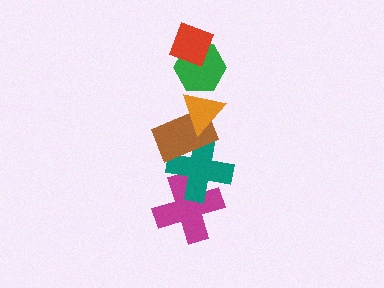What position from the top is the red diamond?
The red diamond is 1st from the top.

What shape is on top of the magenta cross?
The teal cross is on top of the magenta cross.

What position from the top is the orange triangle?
The orange triangle is 3rd from the top.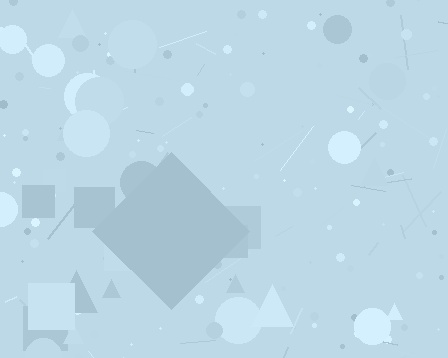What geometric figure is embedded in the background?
A diamond is embedded in the background.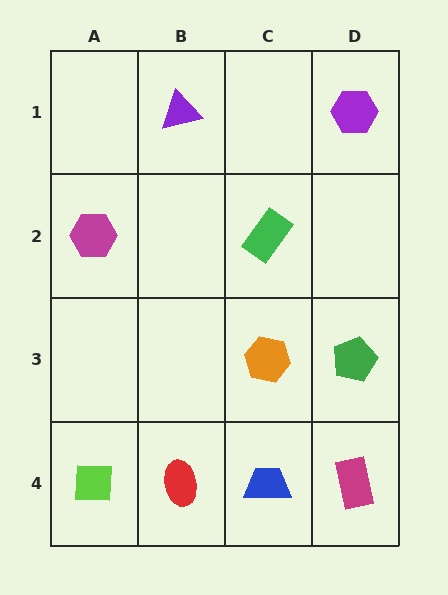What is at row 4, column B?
A red ellipse.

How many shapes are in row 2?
2 shapes.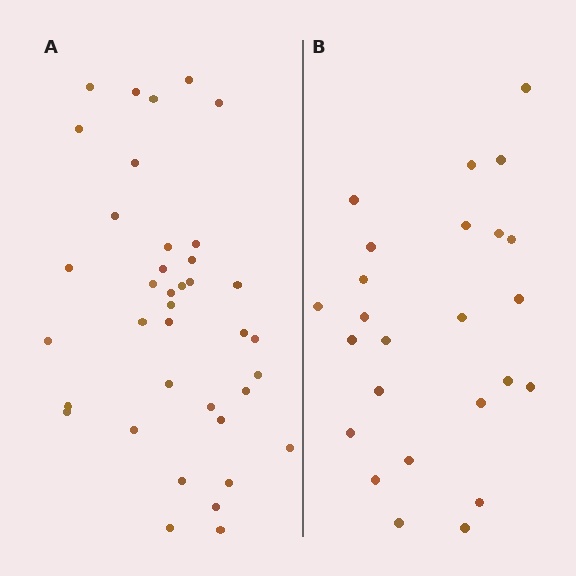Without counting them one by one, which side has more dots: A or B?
Region A (the left region) has more dots.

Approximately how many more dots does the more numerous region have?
Region A has approximately 15 more dots than region B.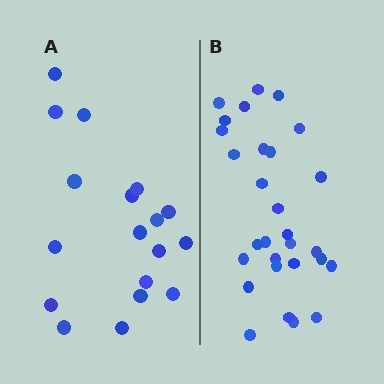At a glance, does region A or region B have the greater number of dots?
Region B (the right region) has more dots.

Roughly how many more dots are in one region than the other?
Region B has roughly 12 or so more dots than region A.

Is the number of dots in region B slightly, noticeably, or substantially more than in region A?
Region B has substantially more. The ratio is roughly 1.6 to 1.